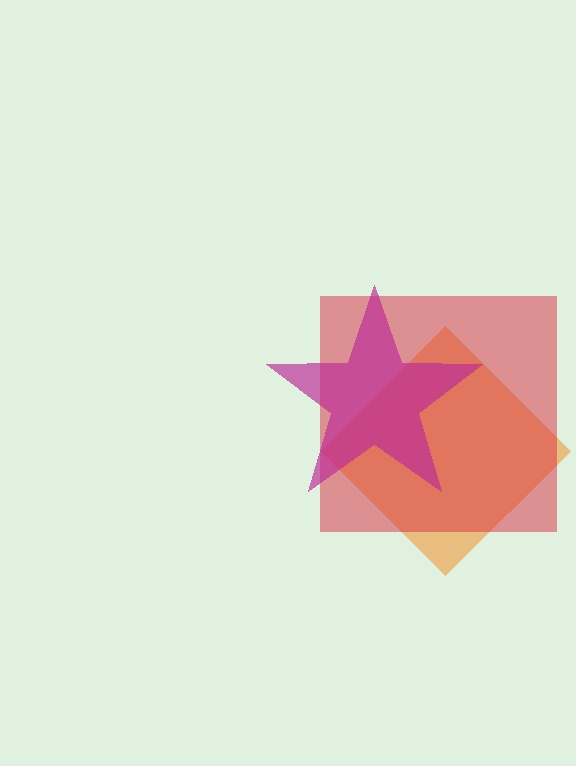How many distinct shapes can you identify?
There are 3 distinct shapes: an orange diamond, a red square, a magenta star.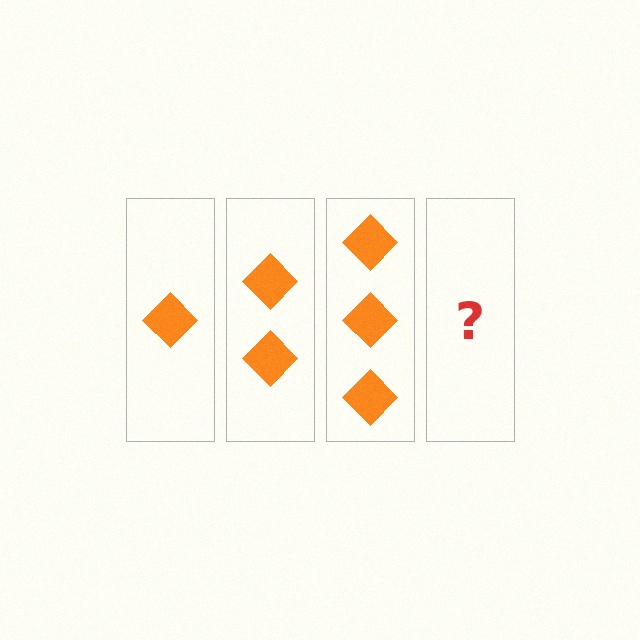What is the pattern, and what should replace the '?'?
The pattern is that each step adds one more diamond. The '?' should be 4 diamonds.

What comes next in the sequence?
The next element should be 4 diamonds.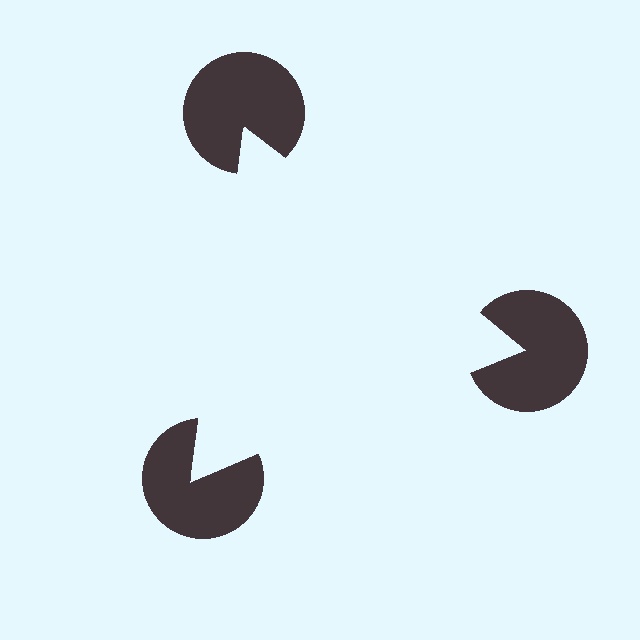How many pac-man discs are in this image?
There are 3 — one at each vertex of the illusory triangle.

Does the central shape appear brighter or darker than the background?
It typically appears slightly brighter than the background, even though no actual brightness change is drawn.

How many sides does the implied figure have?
3 sides.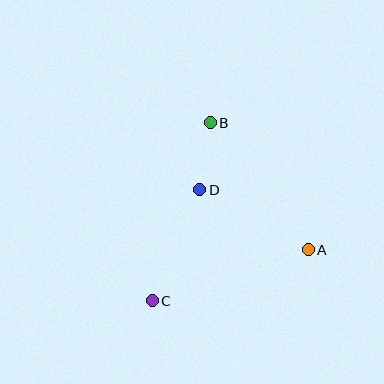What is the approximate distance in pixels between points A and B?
The distance between A and B is approximately 161 pixels.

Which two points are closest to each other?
Points B and D are closest to each other.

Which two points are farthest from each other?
Points B and C are farthest from each other.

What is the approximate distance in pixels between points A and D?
The distance between A and D is approximately 124 pixels.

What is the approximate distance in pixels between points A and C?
The distance between A and C is approximately 164 pixels.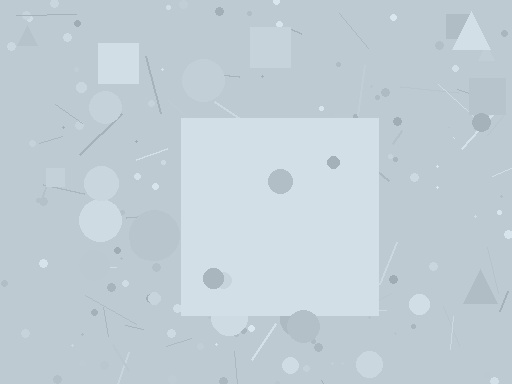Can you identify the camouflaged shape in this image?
The camouflaged shape is a square.